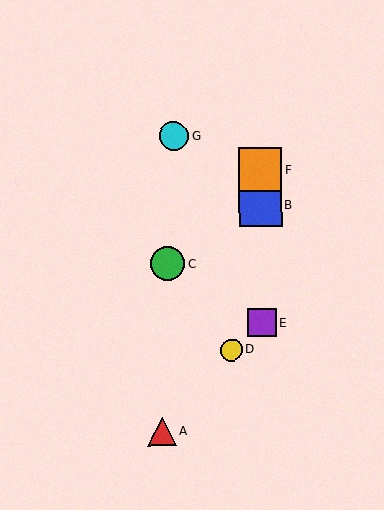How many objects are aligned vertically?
3 objects (B, E, F) are aligned vertically.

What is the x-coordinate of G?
Object G is at x≈174.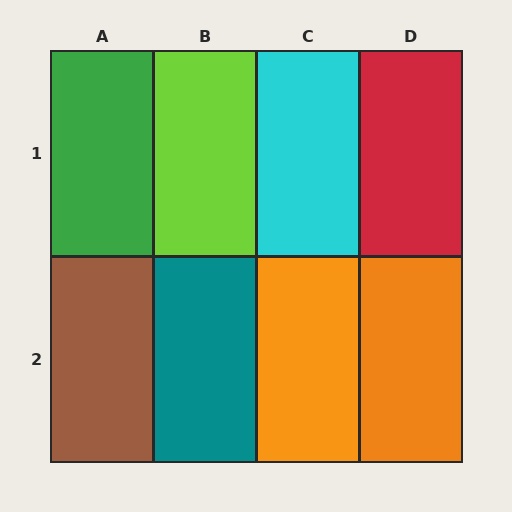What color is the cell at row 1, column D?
Red.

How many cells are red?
1 cell is red.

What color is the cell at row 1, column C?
Cyan.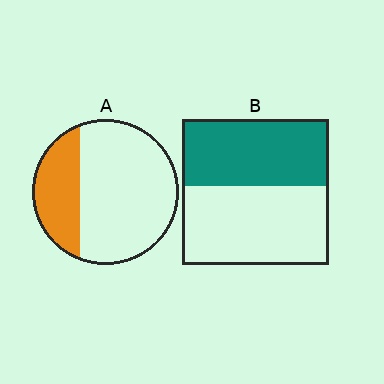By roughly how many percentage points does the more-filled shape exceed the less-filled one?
By roughly 20 percentage points (B over A).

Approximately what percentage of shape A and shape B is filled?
A is approximately 30% and B is approximately 45%.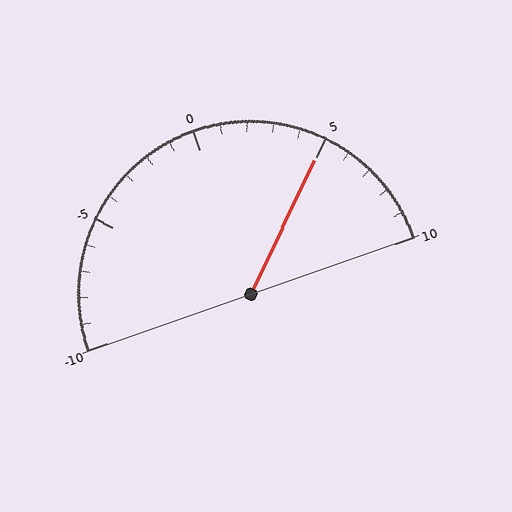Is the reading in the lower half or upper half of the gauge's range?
The reading is in the upper half of the range (-10 to 10).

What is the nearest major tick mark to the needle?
The nearest major tick mark is 5.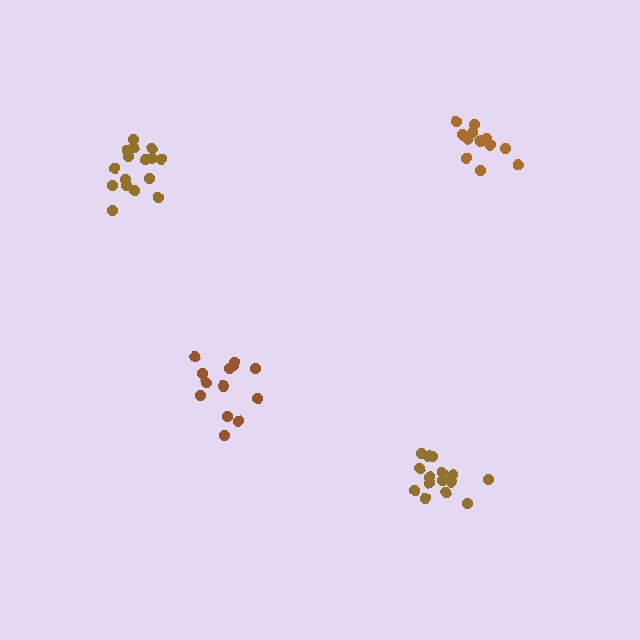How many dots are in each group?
Group 1: 13 dots, Group 2: 16 dots, Group 3: 15 dots, Group 4: 14 dots (58 total).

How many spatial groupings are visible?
There are 4 spatial groupings.